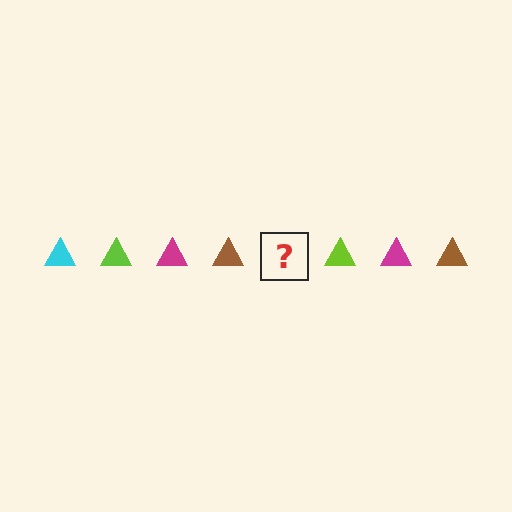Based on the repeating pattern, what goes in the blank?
The blank should be a cyan triangle.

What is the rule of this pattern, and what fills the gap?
The rule is that the pattern cycles through cyan, lime, magenta, brown triangles. The gap should be filled with a cyan triangle.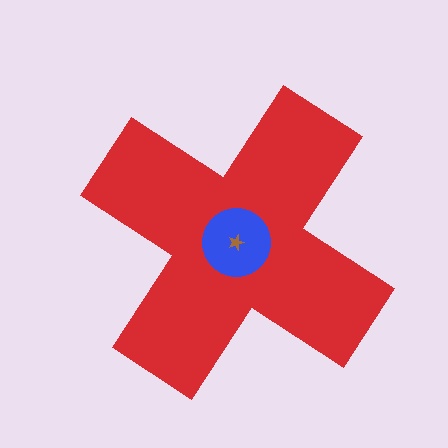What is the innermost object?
The brown star.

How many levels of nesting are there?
3.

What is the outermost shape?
The red cross.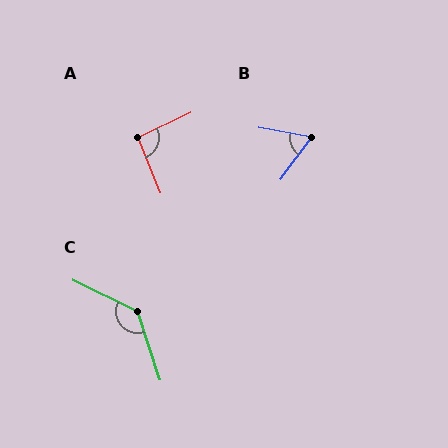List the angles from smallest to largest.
B (63°), A (93°), C (134°).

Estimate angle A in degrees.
Approximately 93 degrees.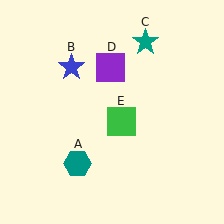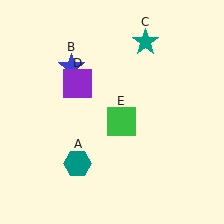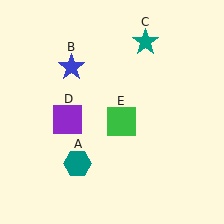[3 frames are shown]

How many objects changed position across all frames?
1 object changed position: purple square (object D).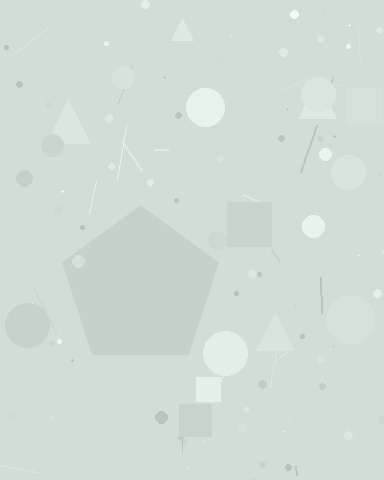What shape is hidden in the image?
A pentagon is hidden in the image.